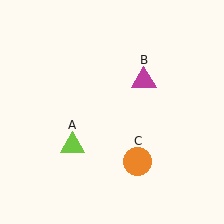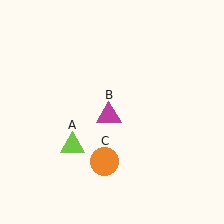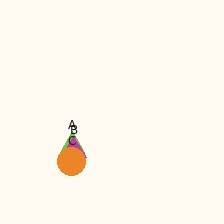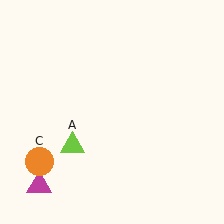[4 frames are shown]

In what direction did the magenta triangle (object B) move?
The magenta triangle (object B) moved down and to the left.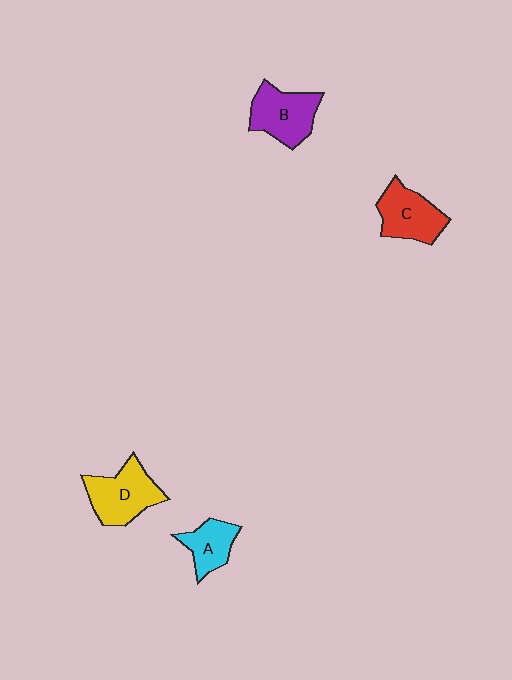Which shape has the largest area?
Shape D (yellow).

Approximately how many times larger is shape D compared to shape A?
Approximately 1.6 times.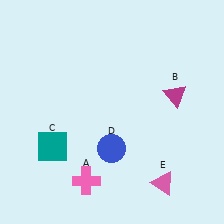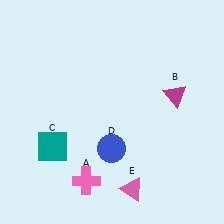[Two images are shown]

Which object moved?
The pink triangle (E) moved left.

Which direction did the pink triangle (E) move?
The pink triangle (E) moved left.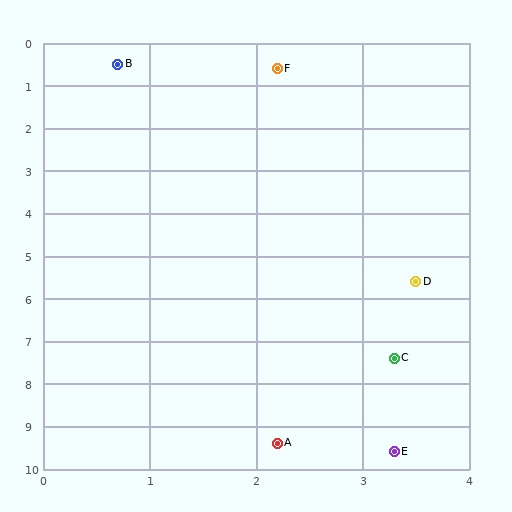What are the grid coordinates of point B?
Point B is at approximately (0.7, 0.5).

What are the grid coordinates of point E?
Point E is at approximately (3.3, 9.6).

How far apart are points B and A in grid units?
Points B and A are about 9.0 grid units apart.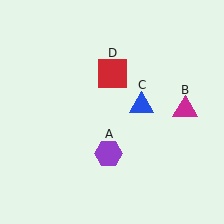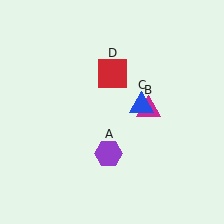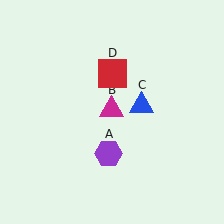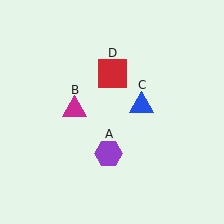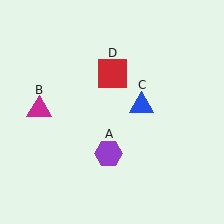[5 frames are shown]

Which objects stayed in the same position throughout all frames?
Purple hexagon (object A) and blue triangle (object C) and red square (object D) remained stationary.